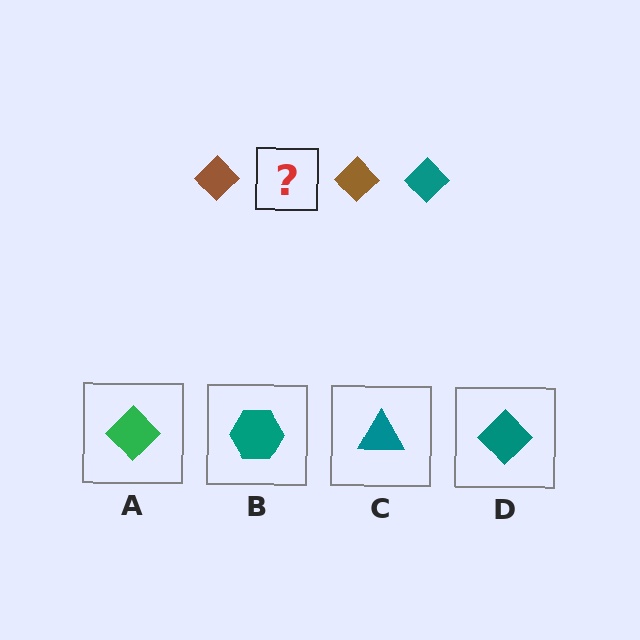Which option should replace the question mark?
Option D.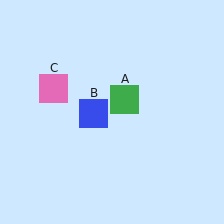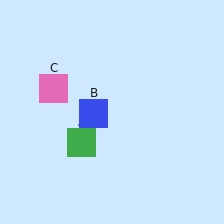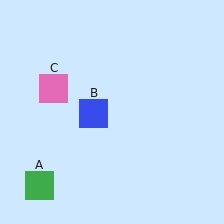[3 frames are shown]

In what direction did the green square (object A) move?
The green square (object A) moved down and to the left.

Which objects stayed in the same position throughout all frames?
Blue square (object B) and pink square (object C) remained stationary.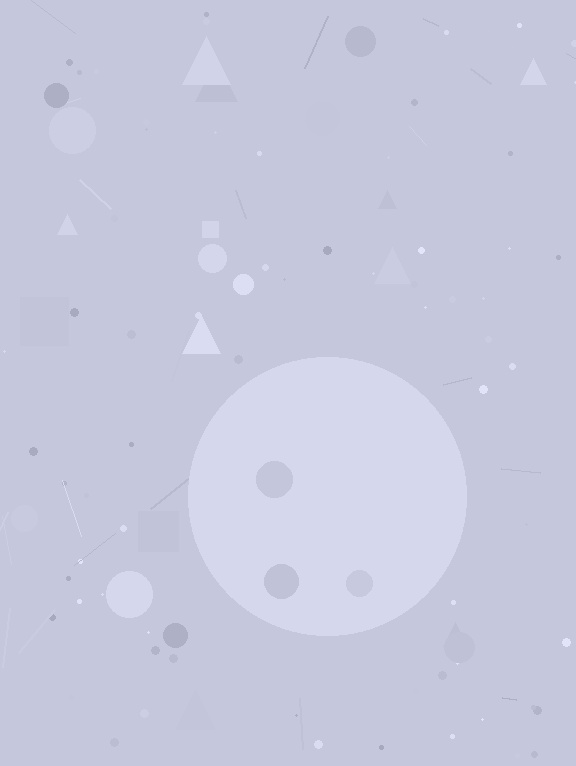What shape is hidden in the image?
A circle is hidden in the image.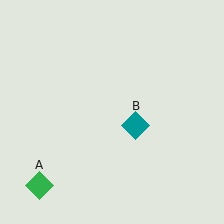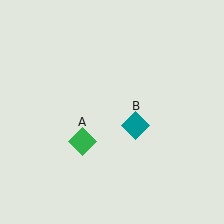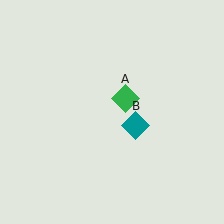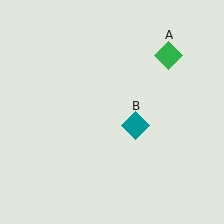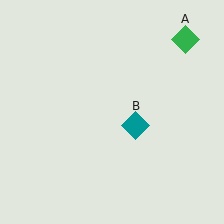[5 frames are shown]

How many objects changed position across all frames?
1 object changed position: green diamond (object A).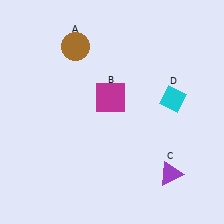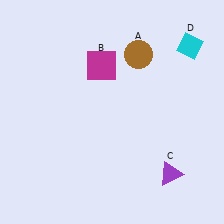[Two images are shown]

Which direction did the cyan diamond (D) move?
The cyan diamond (D) moved up.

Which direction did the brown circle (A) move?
The brown circle (A) moved right.